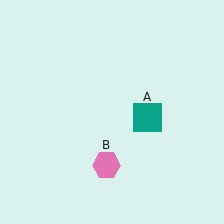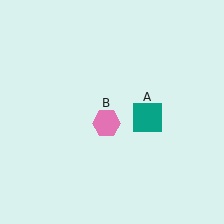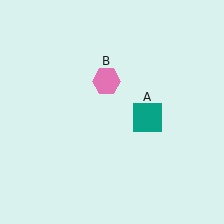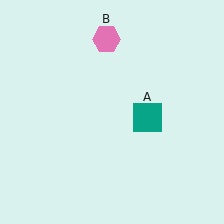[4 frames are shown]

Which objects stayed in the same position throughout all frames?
Teal square (object A) remained stationary.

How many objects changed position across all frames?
1 object changed position: pink hexagon (object B).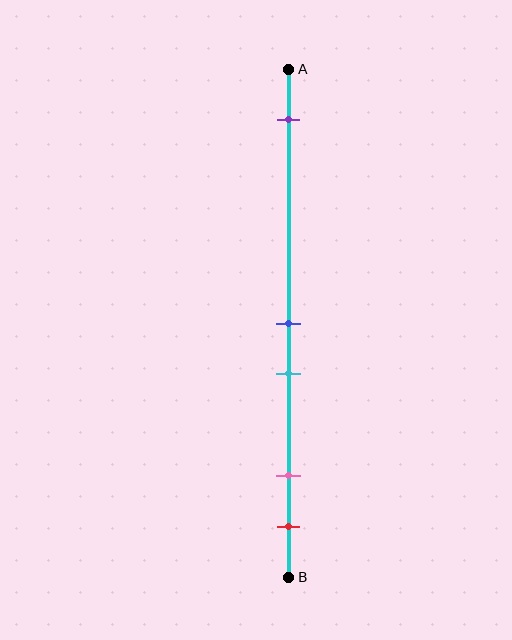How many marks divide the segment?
There are 5 marks dividing the segment.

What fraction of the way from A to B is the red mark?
The red mark is approximately 90% (0.9) of the way from A to B.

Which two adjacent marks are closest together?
The blue and cyan marks are the closest adjacent pair.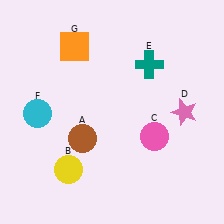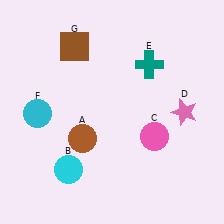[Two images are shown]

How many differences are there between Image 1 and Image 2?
There are 2 differences between the two images.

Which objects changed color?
B changed from yellow to cyan. G changed from orange to brown.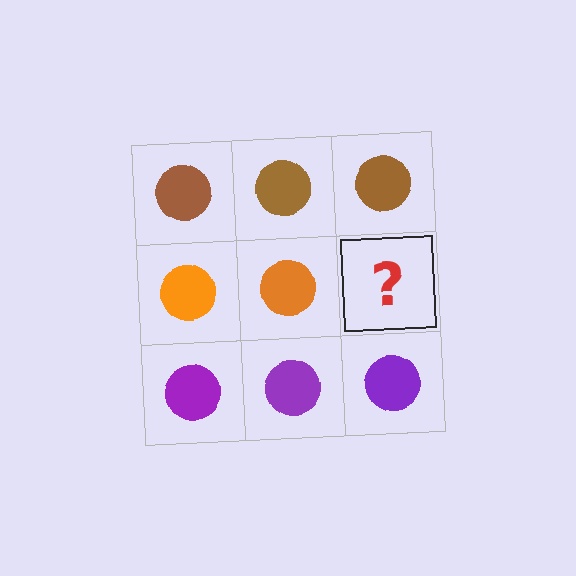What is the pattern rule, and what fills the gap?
The rule is that each row has a consistent color. The gap should be filled with an orange circle.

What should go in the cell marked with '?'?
The missing cell should contain an orange circle.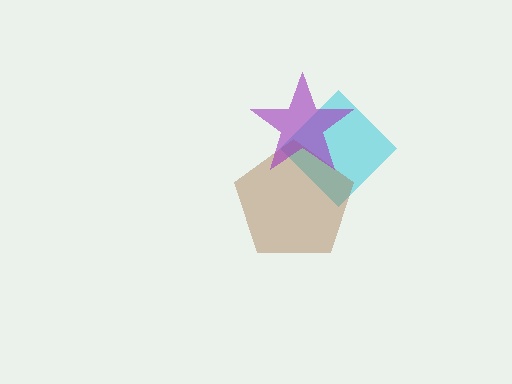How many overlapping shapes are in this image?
There are 3 overlapping shapes in the image.